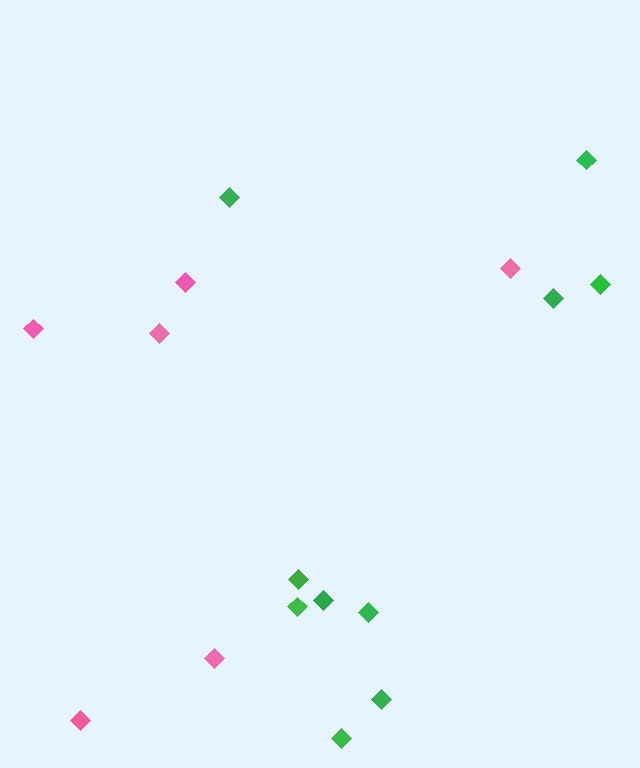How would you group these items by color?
There are 2 groups: one group of green diamonds (10) and one group of pink diamonds (6).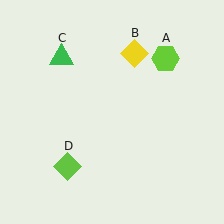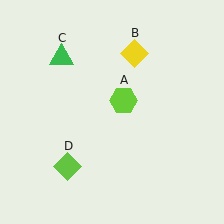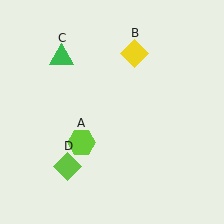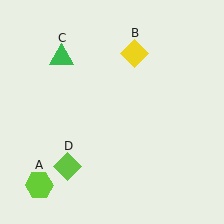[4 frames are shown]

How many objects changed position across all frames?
1 object changed position: lime hexagon (object A).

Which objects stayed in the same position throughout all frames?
Yellow diamond (object B) and green triangle (object C) and lime diamond (object D) remained stationary.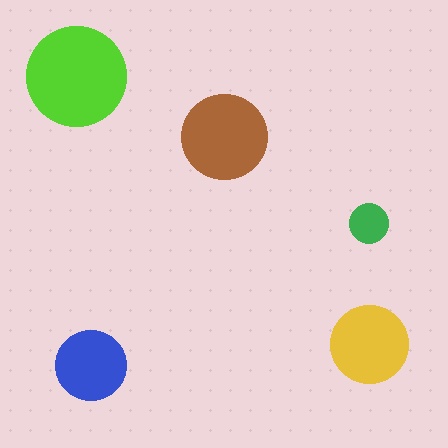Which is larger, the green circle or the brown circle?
The brown one.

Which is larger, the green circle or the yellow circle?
The yellow one.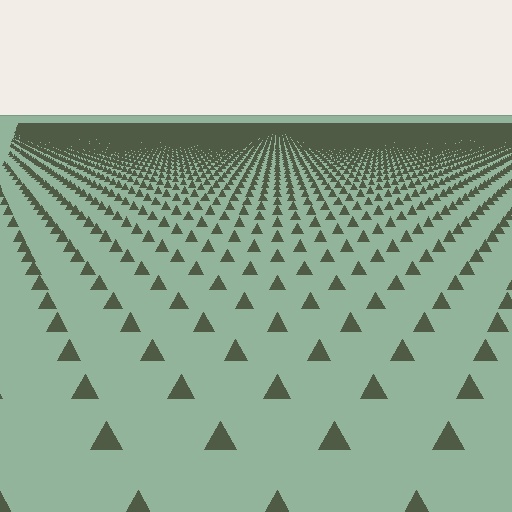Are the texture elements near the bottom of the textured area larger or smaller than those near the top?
Larger. Near the bottom, elements are closer to the viewer and appear at a bigger on-screen size.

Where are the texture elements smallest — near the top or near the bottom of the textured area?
Near the top.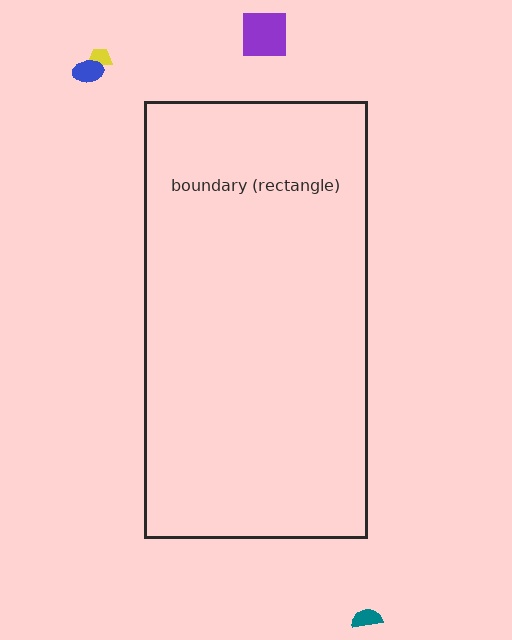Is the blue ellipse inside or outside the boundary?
Outside.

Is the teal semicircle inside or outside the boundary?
Outside.